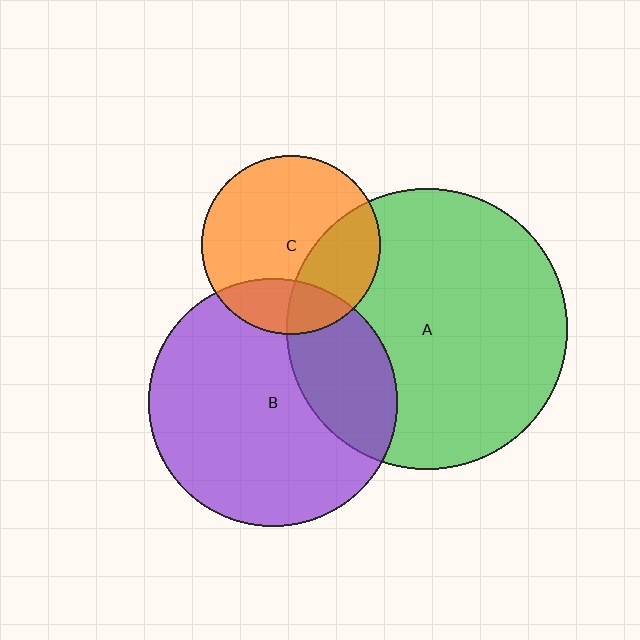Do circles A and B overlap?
Yes.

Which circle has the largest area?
Circle A (green).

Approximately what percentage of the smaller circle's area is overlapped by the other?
Approximately 25%.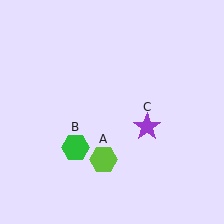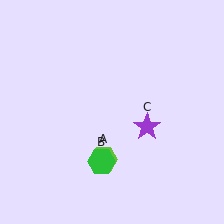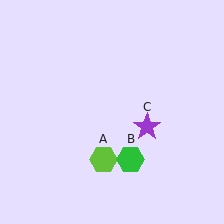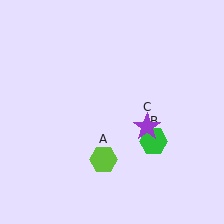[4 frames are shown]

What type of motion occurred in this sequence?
The green hexagon (object B) rotated counterclockwise around the center of the scene.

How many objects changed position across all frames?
1 object changed position: green hexagon (object B).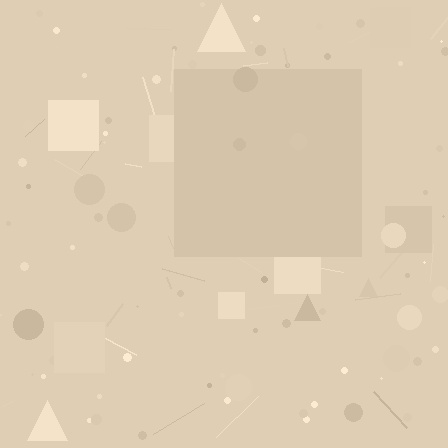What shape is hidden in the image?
A square is hidden in the image.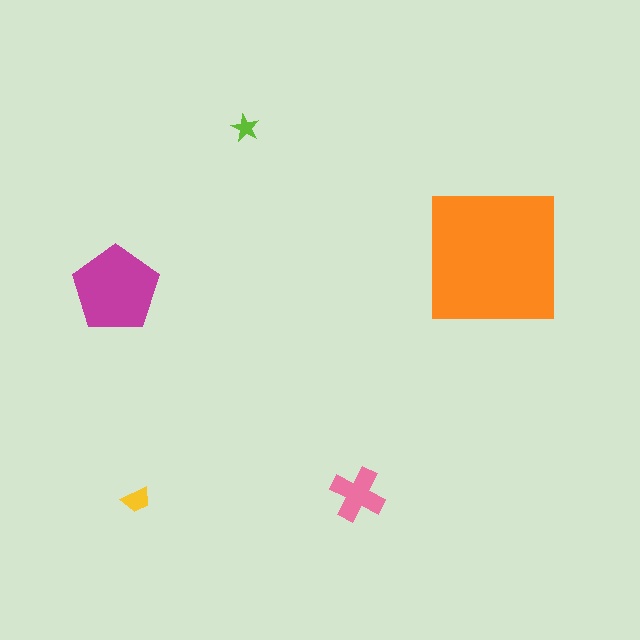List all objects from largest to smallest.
The orange square, the magenta pentagon, the pink cross, the yellow trapezoid, the lime star.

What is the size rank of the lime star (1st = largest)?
5th.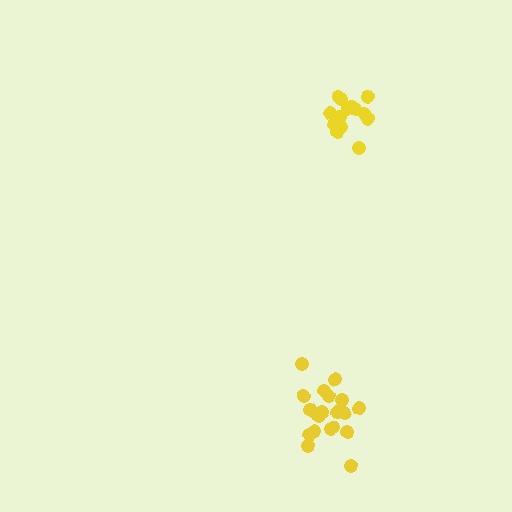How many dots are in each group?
Group 1: 15 dots, Group 2: 20 dots (35 total).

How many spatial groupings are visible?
There are 2 spatial groupings.